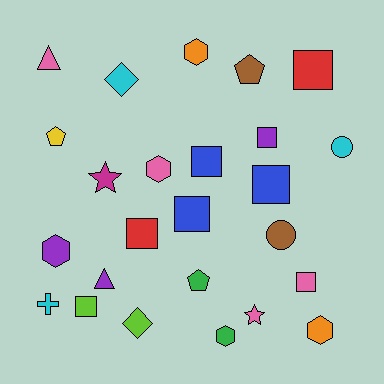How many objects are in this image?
There are 25 objects.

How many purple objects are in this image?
There are 3 purple objects.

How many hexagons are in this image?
There are 5 hexagons.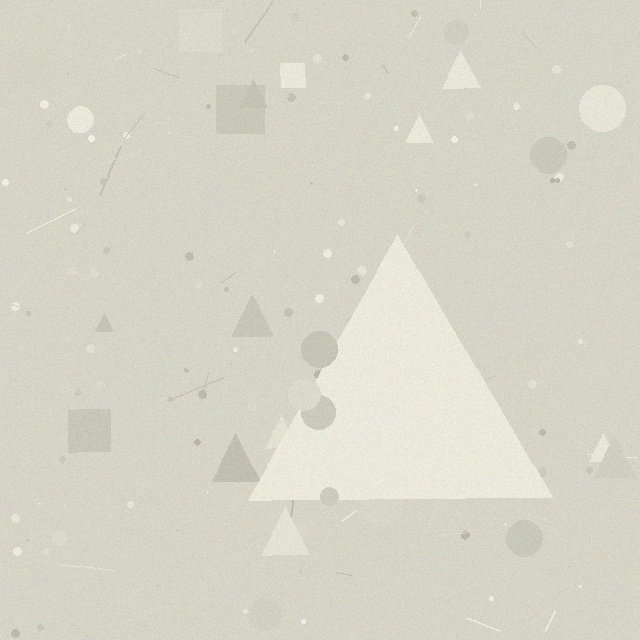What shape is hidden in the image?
A triangle is hidden in the image.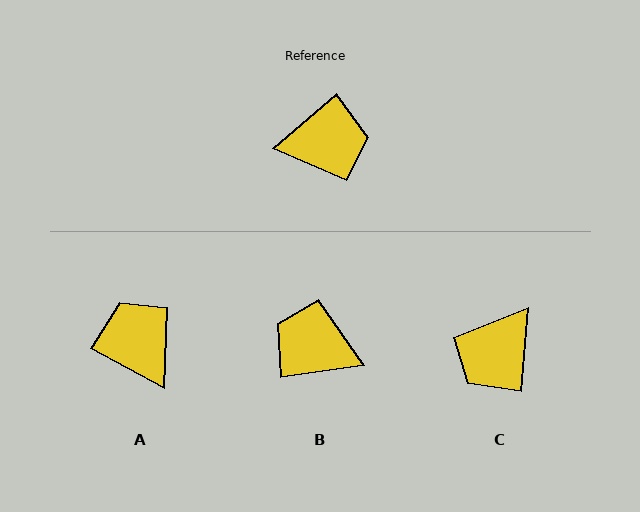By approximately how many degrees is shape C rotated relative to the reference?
Approximately 135 degrees clockwise.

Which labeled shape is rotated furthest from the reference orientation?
B, about 148 degrees away.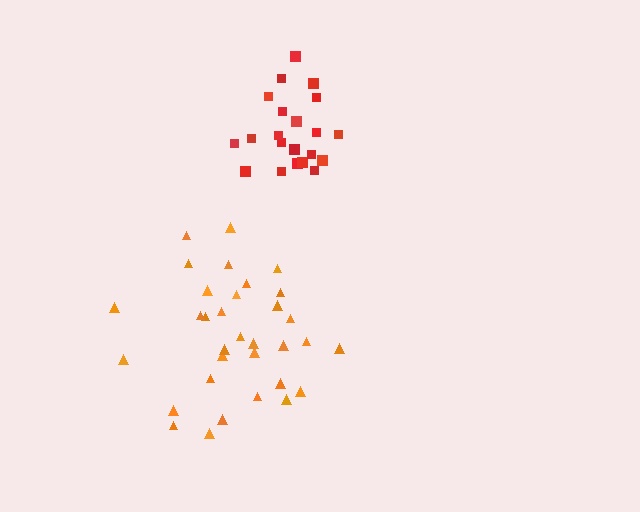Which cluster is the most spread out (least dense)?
Orange.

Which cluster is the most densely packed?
Red.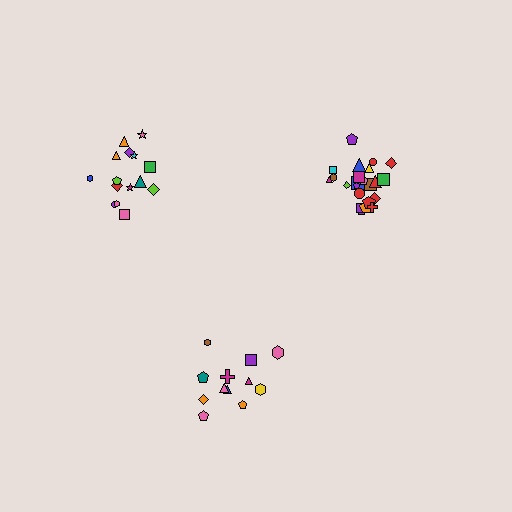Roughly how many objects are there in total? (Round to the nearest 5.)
Roughly 50 objects in total.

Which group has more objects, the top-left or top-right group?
The top-right group.